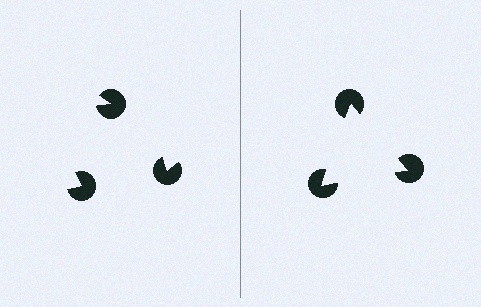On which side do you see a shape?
An illusory triangle appears on the right side. On the left side the wedge cuts are rotated, so no coherent shape forms.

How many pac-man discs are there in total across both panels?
6 — 3 on each side.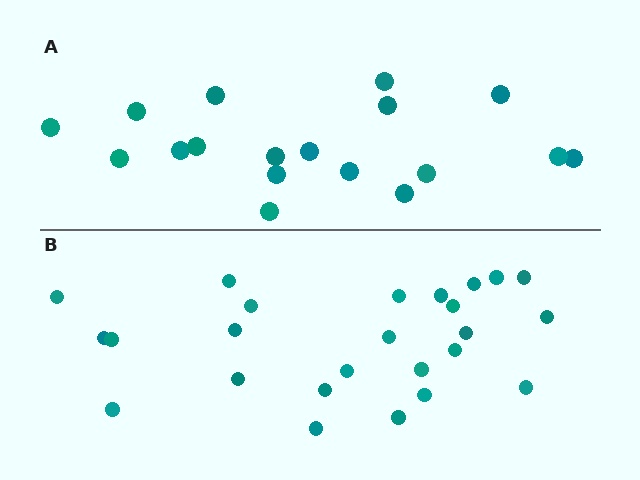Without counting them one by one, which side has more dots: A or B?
Region B (the bottom region) has more dots.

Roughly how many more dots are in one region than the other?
Region B has roughly 8 or so more dots than region A.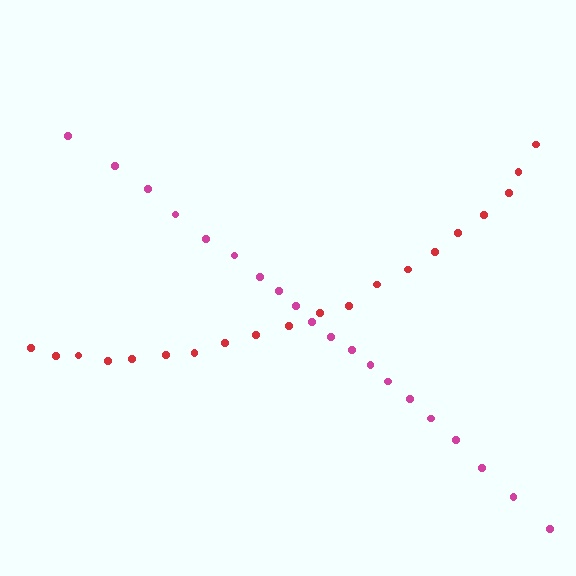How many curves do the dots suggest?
There are 2 distinct paths.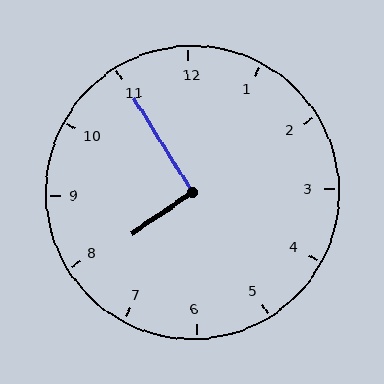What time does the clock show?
7:55.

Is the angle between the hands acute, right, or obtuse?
It is right.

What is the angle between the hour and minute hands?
Approximately 92 degrees.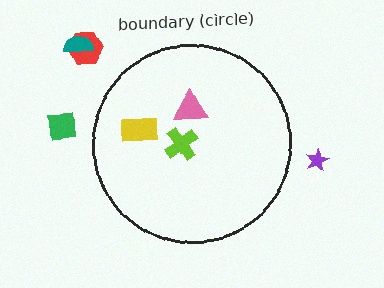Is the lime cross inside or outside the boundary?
Inside.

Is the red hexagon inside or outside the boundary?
Outside.